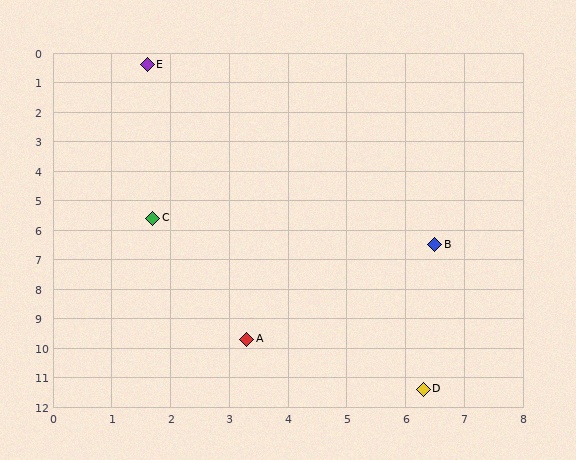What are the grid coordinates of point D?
Point D is at approximately (6.3, 11.4).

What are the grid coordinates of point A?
Point A is at approximately (3.3, 9.7).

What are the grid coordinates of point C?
Point C is at approximately (1.7, 5.6).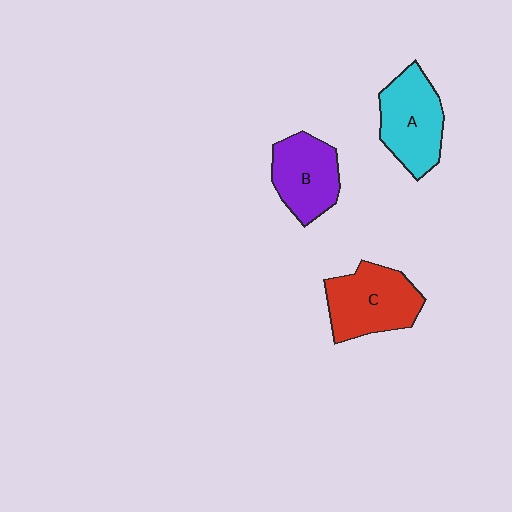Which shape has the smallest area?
Shape B (purple).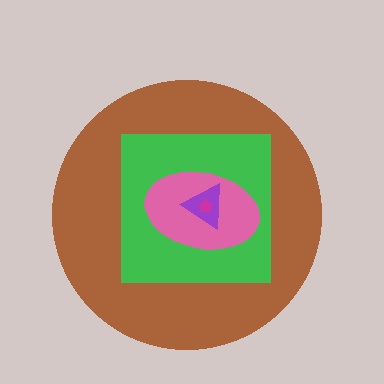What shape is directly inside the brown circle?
The green square.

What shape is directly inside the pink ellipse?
The purple triangle.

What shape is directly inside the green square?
The pink ellipse.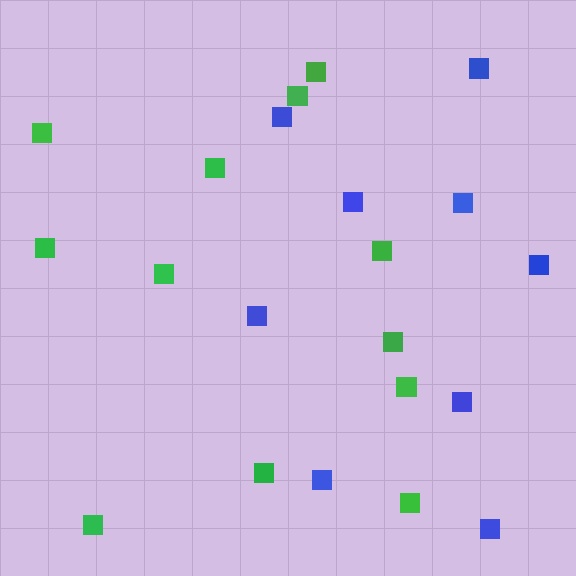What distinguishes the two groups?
There are 2 groups: one group of blue squares (9) and one group of green squares (12).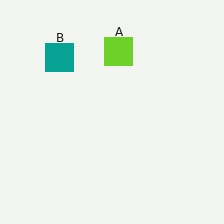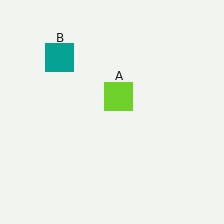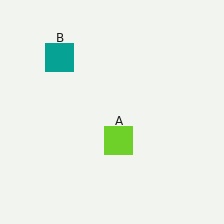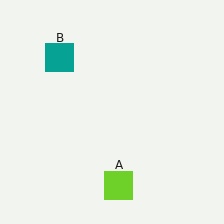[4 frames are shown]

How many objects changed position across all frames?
1 object changed position: lime square (object A).